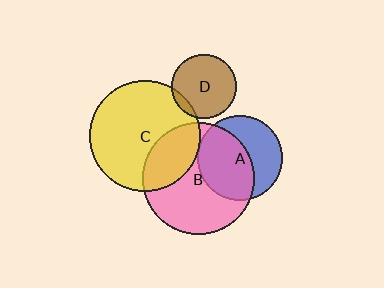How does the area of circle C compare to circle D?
Approximately 3.0 times.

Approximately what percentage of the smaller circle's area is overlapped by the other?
Approximately 10%.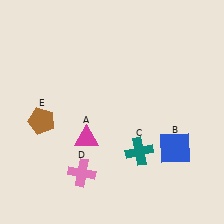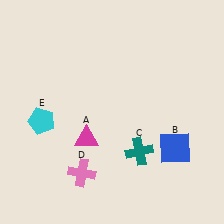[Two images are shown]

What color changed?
The pentagon (E) changed from brown in Image 1 to cyan in Image 2.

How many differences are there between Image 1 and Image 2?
There is 1 difference between the two images.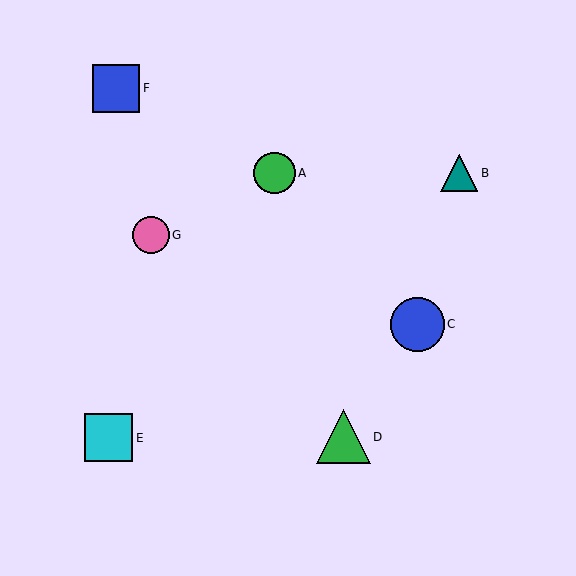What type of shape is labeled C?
Shape C is a blue circle.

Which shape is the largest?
The blue circle (labeled C) is the largest.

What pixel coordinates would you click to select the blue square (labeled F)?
Click at (116, 88) to select the blue square F.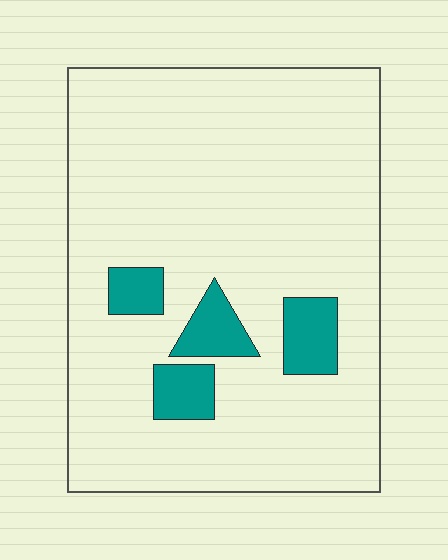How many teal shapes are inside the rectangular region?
4.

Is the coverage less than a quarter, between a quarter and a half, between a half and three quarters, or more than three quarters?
Less than a quarter.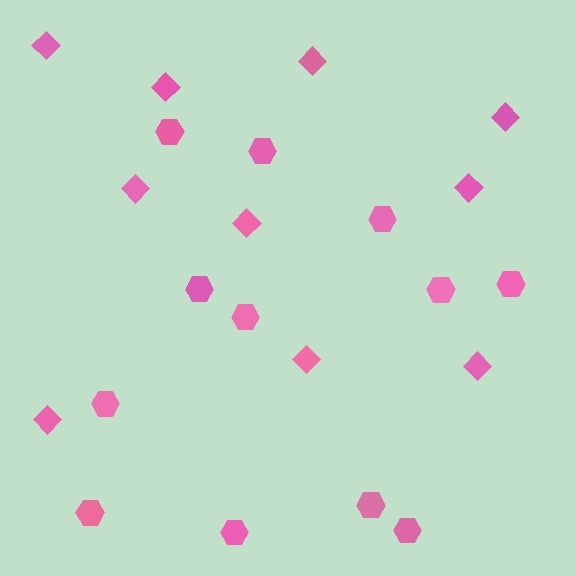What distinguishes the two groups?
There are 2 groups: one group of hexagons (12) and one group of diamonds (10).